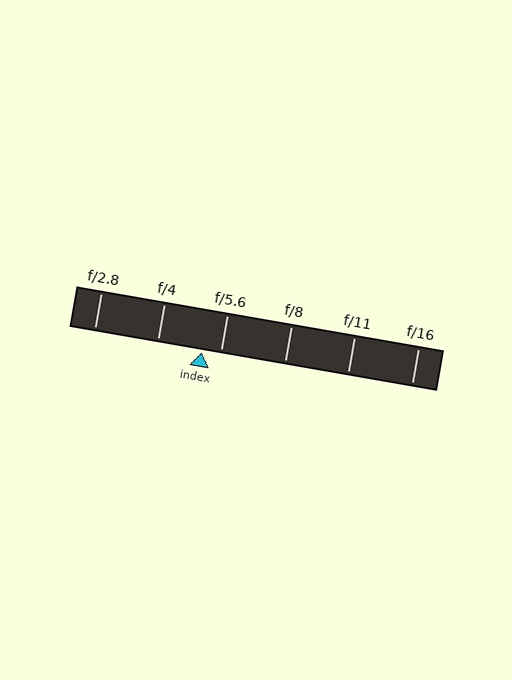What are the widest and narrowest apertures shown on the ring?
The widest aperture shown is f/2.8 and the narrowest is f/16.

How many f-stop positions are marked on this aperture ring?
There are 6 f-stop positions marked.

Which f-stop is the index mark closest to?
The index mark is closest to f/5.6.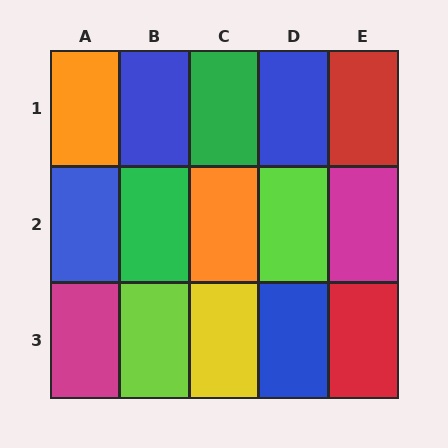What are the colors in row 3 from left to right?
Magenta, lime, yellow, blue, red.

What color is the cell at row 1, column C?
Green.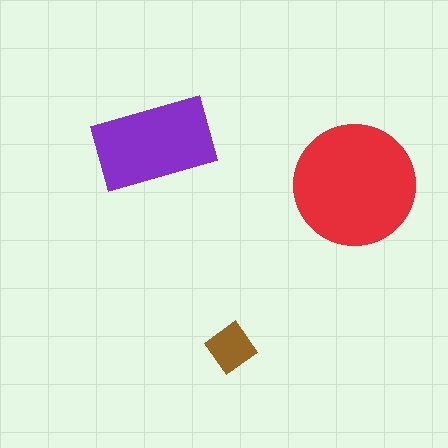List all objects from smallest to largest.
The brown diamond, the purple rectangle, the red circle.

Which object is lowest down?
The brown diamond is bottommost.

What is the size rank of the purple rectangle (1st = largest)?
2nd.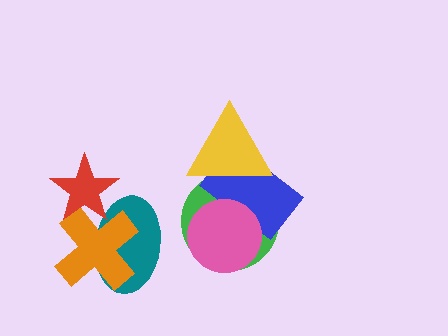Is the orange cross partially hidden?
Yes, it is partially covered by another shape.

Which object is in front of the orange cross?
The red star is in front of the orange cross.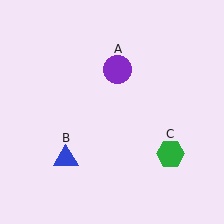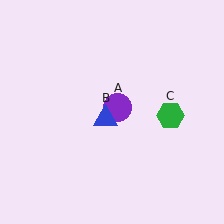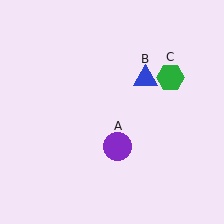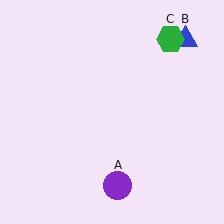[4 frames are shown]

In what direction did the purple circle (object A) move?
The purple circle (object A) moved down.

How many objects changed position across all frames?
3 objects changed position: purple circle (object A), blue triangle (object B), green hexagon (object C).